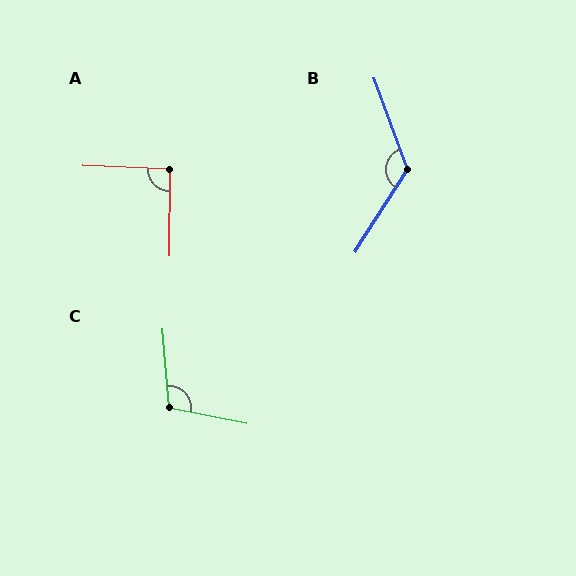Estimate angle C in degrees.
Approximately 106 degrees.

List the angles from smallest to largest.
A (92°), C (106°), B (127°).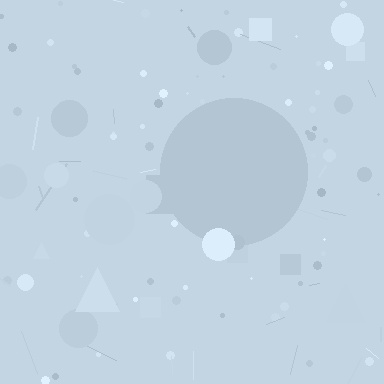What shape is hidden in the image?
A circle is hidden in the image.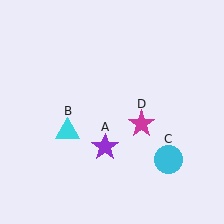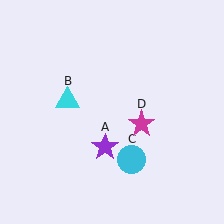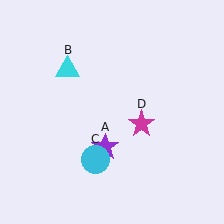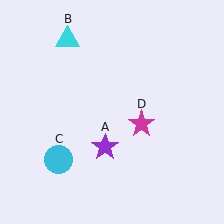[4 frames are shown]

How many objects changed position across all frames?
2 objects changed position: cyan triangle (object B), cyan circle (object C).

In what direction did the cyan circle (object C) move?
The cyan circle (object C) moved left.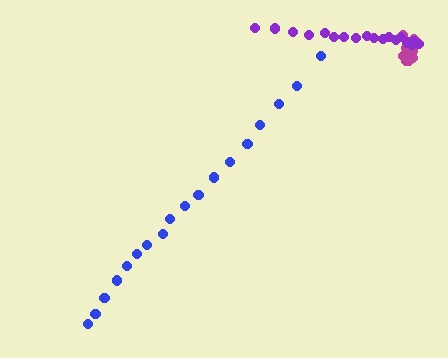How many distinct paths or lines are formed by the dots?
There are 3 distinct paths.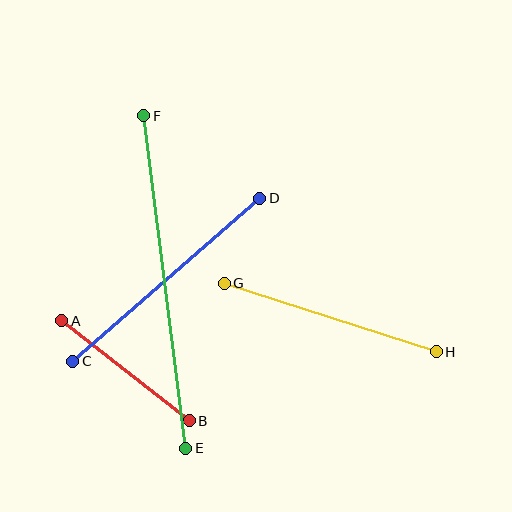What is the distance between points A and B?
The distance is approximately 162 pixels.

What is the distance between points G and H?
The distance is approximately 223 pixels.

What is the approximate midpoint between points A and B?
The midpoint is at approximately (126, 371) pixels.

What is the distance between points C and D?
The distance is approximately 248 pixels.